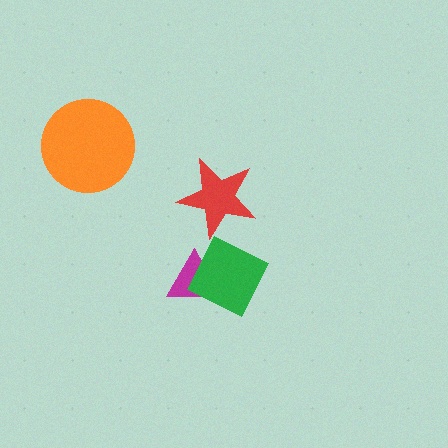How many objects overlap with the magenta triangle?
1 object overlaps with the magenta triangle.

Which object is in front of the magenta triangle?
The green square is in front of the magenta triangle.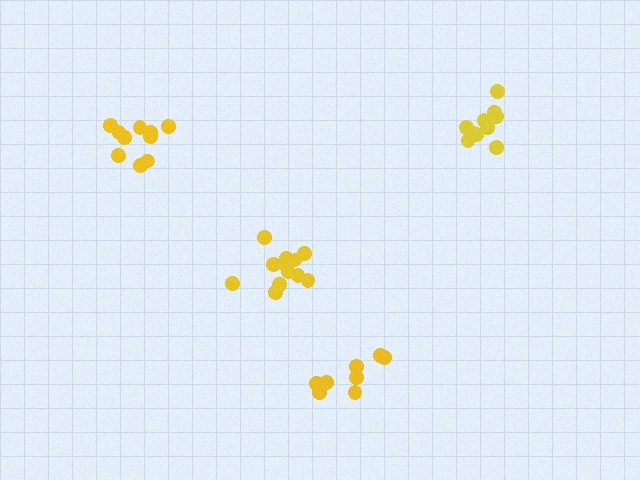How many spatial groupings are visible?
There are 4 spatial groupings.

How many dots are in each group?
Group 1: 10 dots, Group 2: 12 dots, Group 3: 10 dots, Group 4: 8 dots (40 total).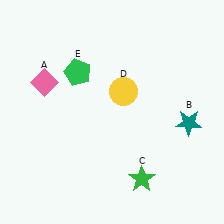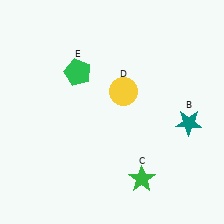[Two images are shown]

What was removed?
The pink diamond (A) was removed in Image 2.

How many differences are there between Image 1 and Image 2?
There is 1 difference between the two images.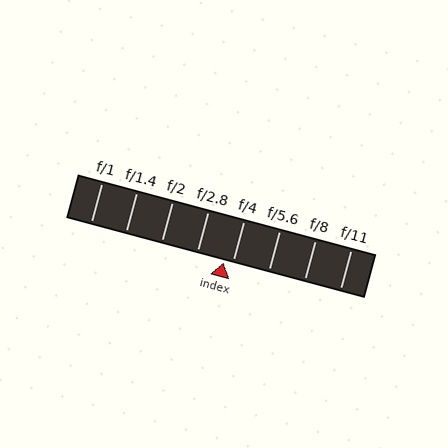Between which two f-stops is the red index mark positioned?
The index mark is between f/2.8 and f/4.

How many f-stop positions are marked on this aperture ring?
There are 8 f-stop positions marked.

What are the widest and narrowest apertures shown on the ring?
The widest aperture shown is f/1 and the narrowest is f/11.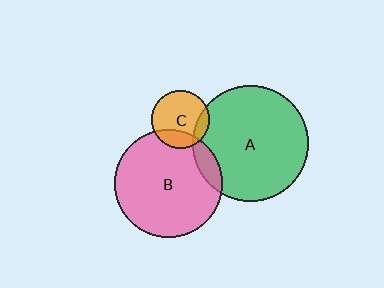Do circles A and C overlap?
Yes.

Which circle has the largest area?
Circle A (green).